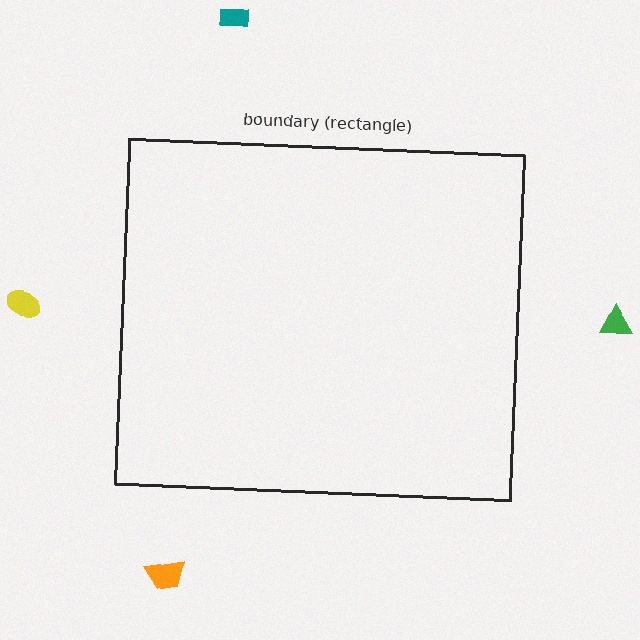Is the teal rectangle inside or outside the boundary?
Outside.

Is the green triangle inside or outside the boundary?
Outside.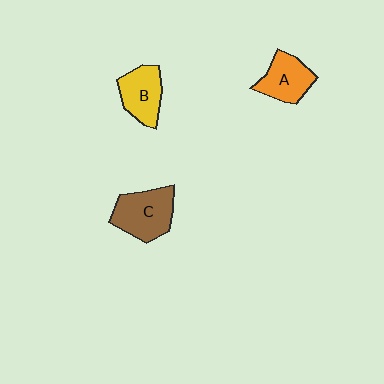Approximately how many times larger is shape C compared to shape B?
Approximately 1.3 times.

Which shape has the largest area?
Shape C (brown).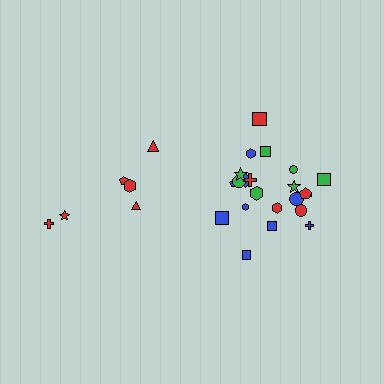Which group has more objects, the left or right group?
The right group.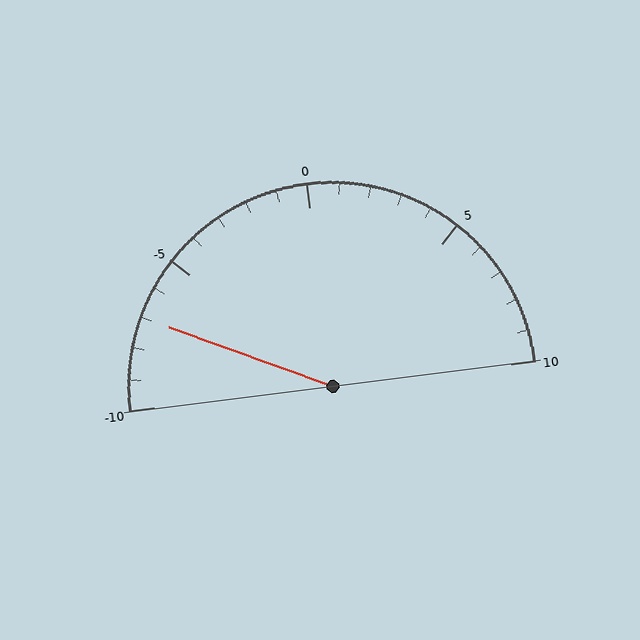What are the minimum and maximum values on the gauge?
The gauge ranges from -10 to 10.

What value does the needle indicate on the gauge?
The needle indicates approximately -7.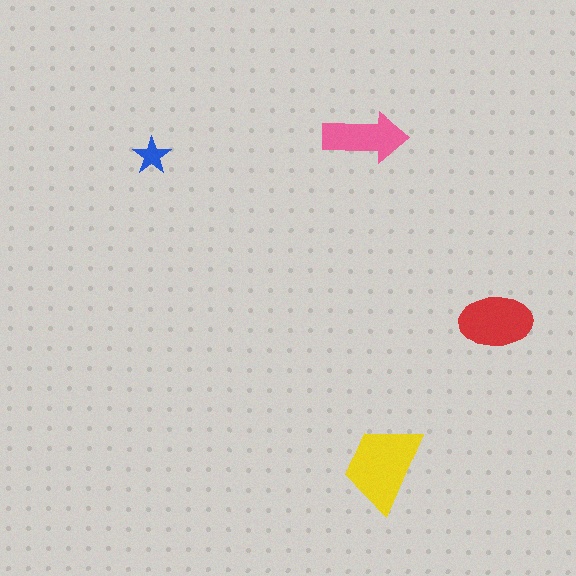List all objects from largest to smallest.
The yellow trapezoid, the red ellipse, the pink arrow, the blue star.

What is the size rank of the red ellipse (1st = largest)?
2nd.